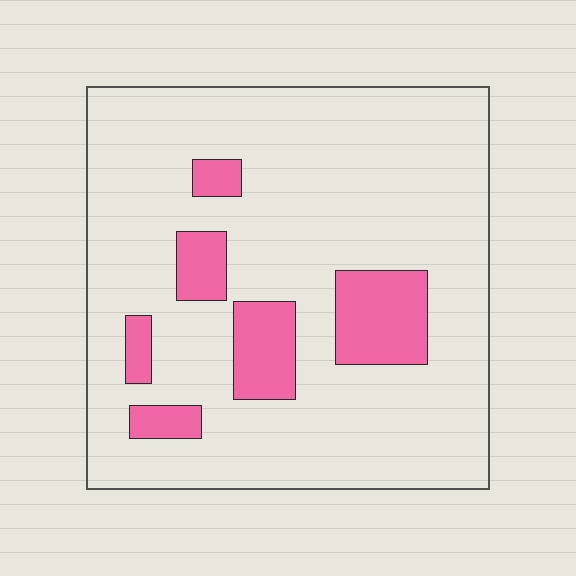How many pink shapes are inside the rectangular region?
6.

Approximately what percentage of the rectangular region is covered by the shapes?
Approximately 15%.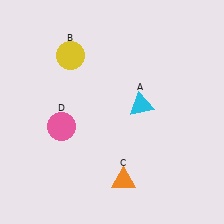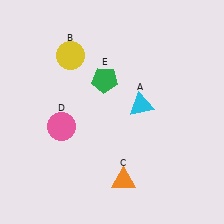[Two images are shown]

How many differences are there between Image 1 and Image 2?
There is 1 difference between the two images.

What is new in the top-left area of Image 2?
A green pentagon (E) was added in the top-left area of Image 2.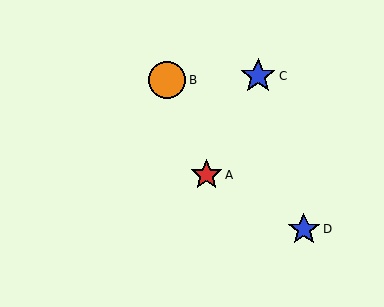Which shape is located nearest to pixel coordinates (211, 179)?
The red star (labeled A) at (207, 175) is nearest to that location.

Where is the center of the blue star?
The center of the blue star is at (304, 229).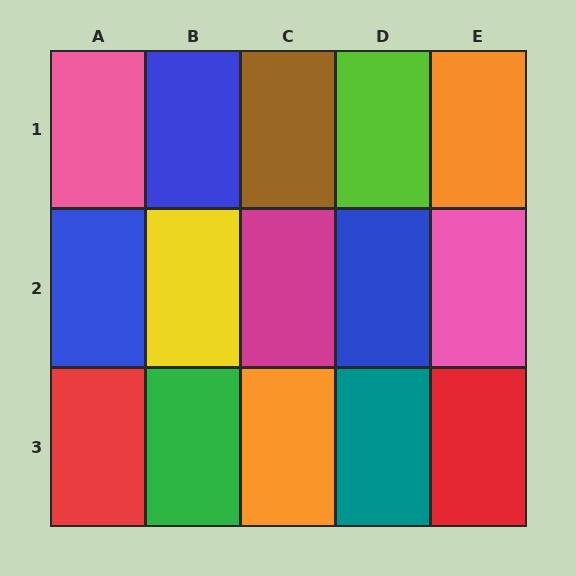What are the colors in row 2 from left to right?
Blue, yellow, magenta, blue, pink.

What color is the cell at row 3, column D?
Teal.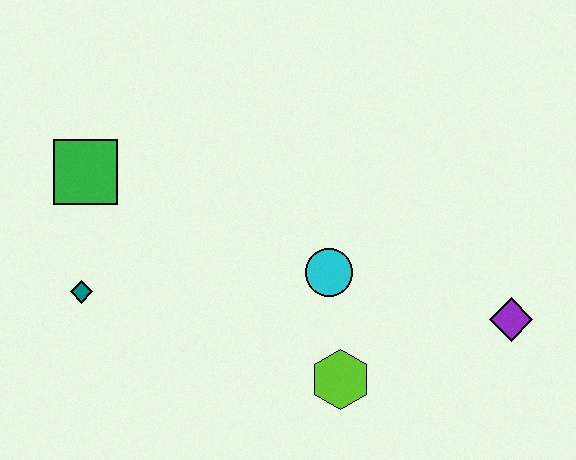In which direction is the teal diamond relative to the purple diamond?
The teal diamond is to the left of the purple diamond.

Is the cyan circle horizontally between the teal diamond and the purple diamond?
Yes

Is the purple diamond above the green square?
No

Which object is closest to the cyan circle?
The lime hexagon is closest to the cyan circle.